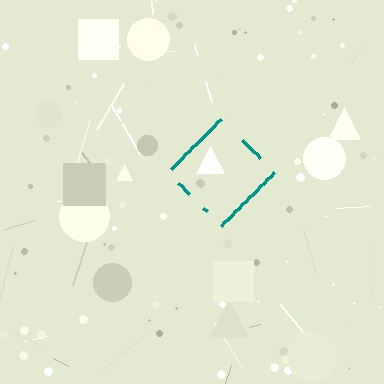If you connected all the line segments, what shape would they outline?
They would outline a diamond.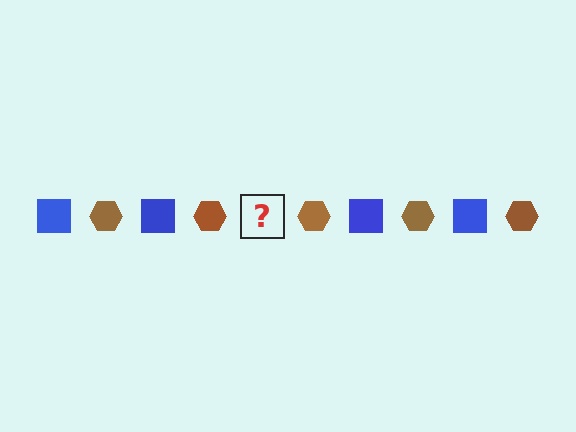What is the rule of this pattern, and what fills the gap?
The rule is that the pattern alternates between blue square and brown hexagon. The gap should be filled with a blue square.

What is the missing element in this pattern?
The missing element is a blue square.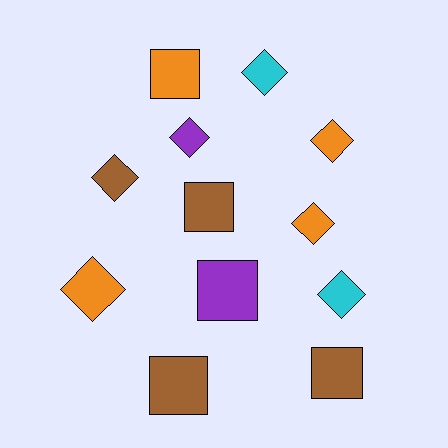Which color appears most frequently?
Orange, with 4 objects.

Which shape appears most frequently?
Diamond, with 7 objects.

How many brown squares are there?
There are 3 brown squares.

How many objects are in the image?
There are 12 objects.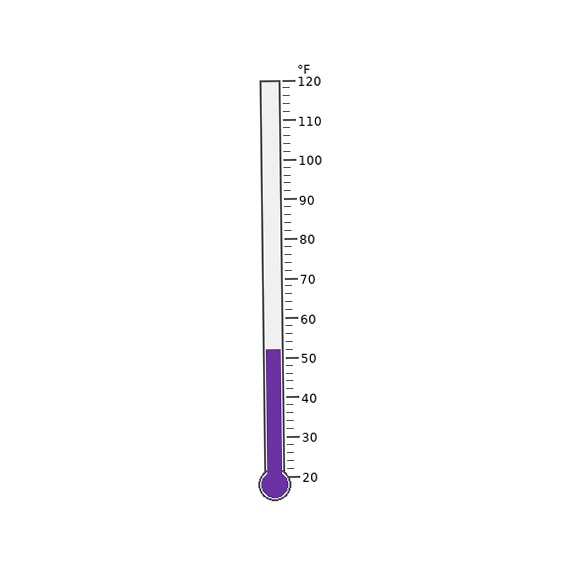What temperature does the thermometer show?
The thermometer shows approximately 52°F.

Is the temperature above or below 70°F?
The temperature is below 70°F.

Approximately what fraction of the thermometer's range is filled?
The thermometer is filled to approximately 30% of its range.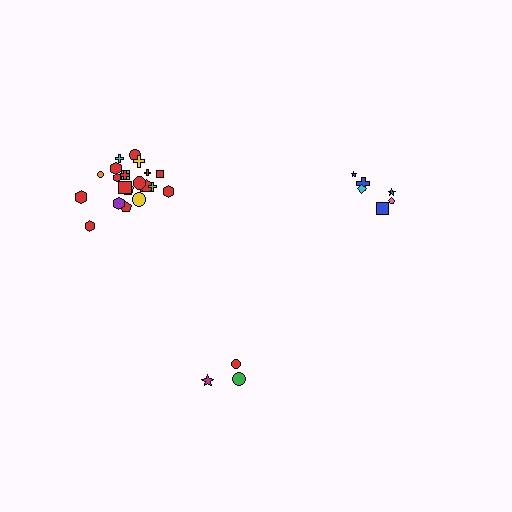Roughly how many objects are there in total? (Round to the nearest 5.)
Roughly 30 objects in total.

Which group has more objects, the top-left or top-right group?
The top-left group.